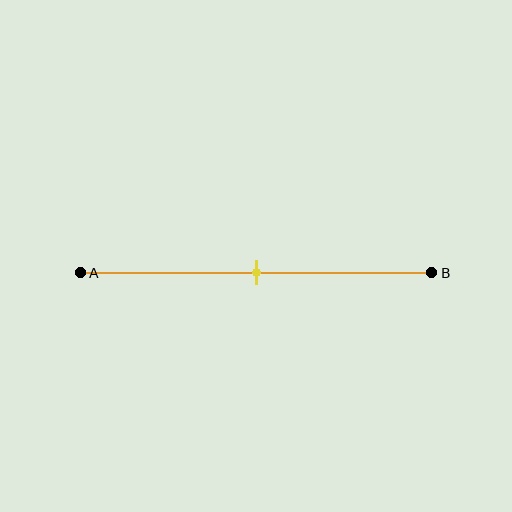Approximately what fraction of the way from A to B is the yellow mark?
The yellow mark is approximately 50% of the way from A to B.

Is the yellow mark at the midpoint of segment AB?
Yes, the mark is approximately at the midpoint.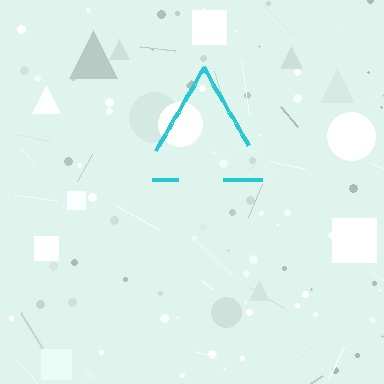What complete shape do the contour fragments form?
The contour fragments form a triangle.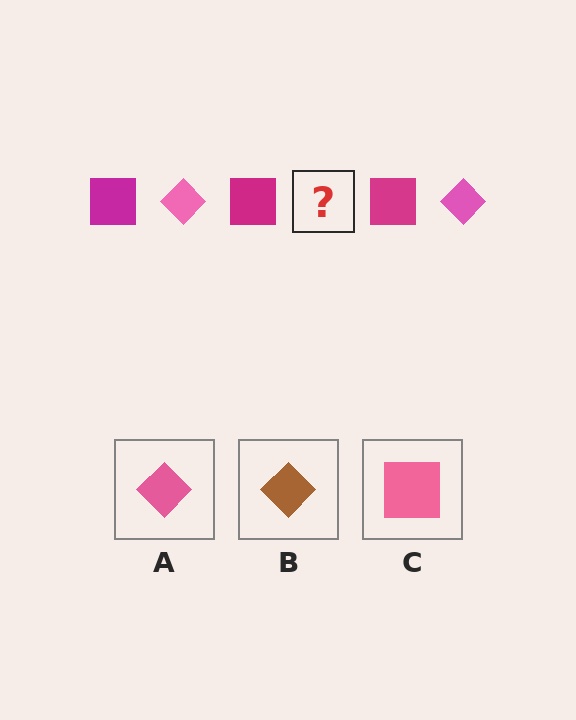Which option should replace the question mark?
Option A.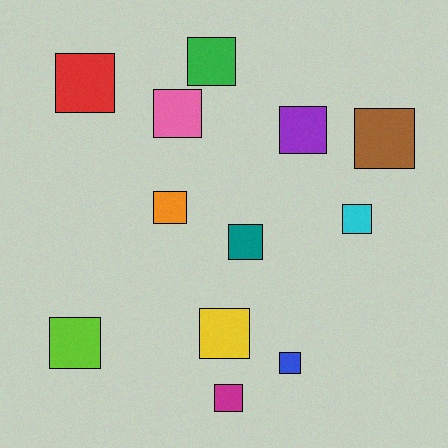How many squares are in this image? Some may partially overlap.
There are 12 squares.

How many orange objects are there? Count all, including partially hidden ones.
There is 1 orange object.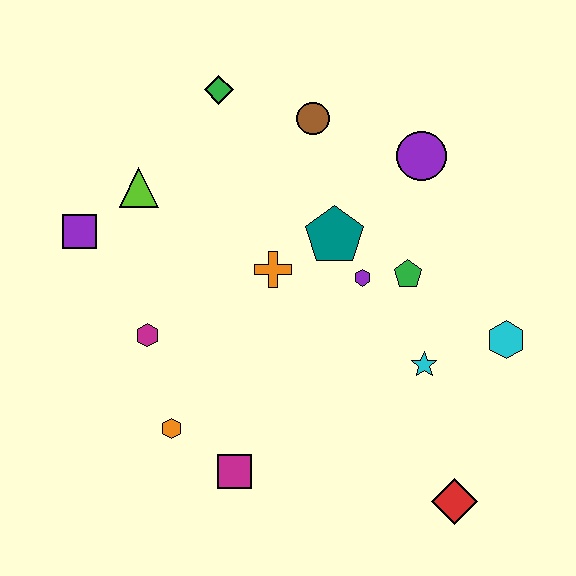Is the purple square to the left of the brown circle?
Yes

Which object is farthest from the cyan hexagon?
The purple square is farthest from the cyan hexagon.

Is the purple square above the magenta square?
Yes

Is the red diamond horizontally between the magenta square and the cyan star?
No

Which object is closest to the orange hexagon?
The magenta square is closest to the orange hexagon.